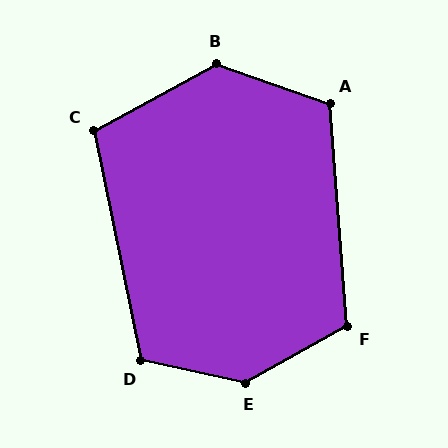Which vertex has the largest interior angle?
E, at approximately 139 degrees.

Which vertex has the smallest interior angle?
C, at approximately 107 degrees.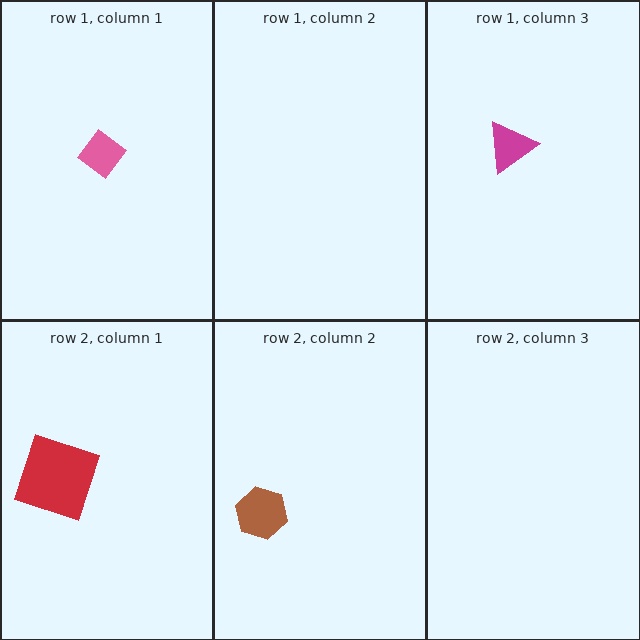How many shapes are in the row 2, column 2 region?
1.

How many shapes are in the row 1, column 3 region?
1.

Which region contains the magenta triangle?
The row 1, column 3 region.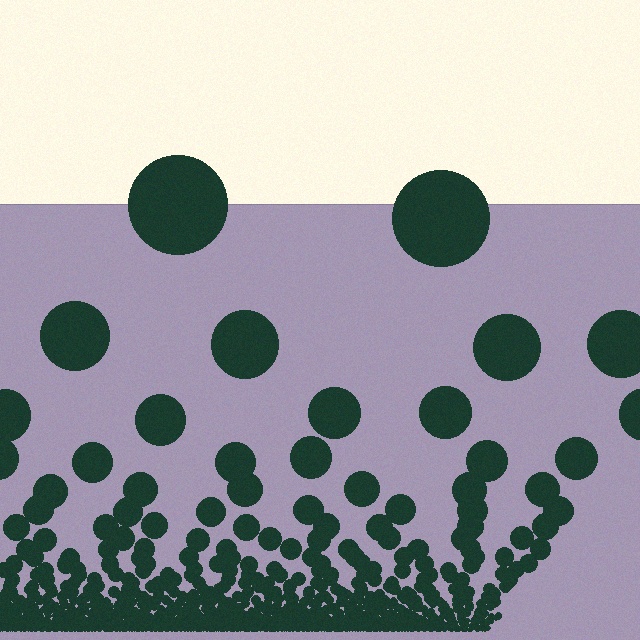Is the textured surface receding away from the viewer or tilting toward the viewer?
The surface appears to tilt toward the viewer. Texture elements get larger and sparser toward the top.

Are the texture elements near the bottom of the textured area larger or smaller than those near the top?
Smaller. The gradient is inverted — elements near the bottom are smaller and denser.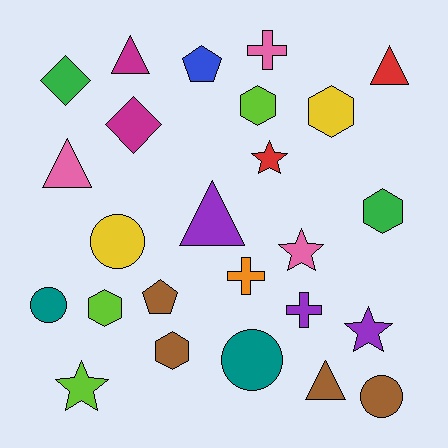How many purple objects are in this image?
There are 3 purple objects.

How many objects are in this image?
There are 25 objects.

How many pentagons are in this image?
There are 2 pentagons.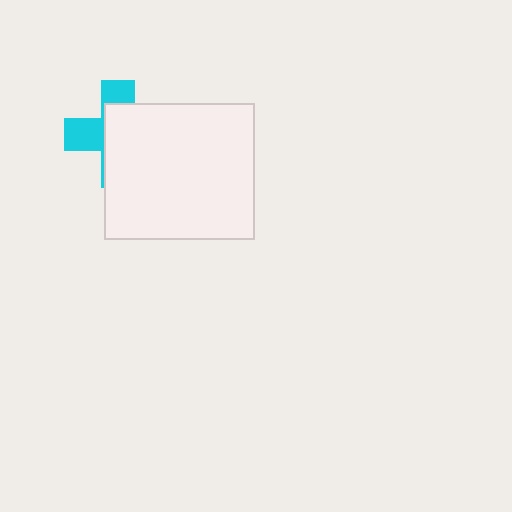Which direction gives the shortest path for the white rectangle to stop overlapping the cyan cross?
Moving right gives the shortest separation.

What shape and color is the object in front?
The object in front is a white rectangle.